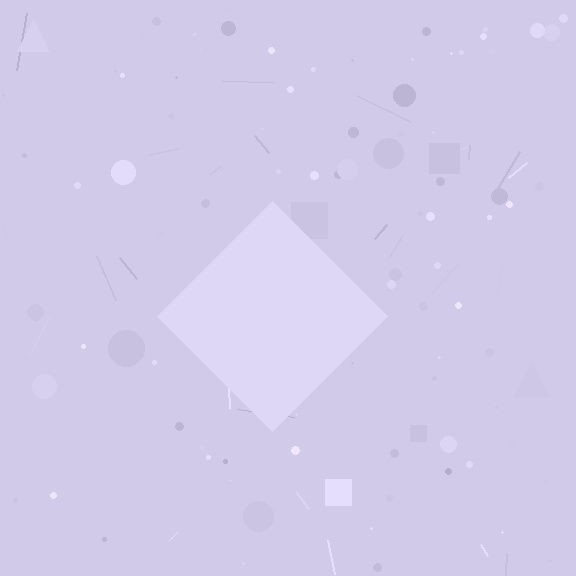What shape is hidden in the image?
A diamond is hidden in the image.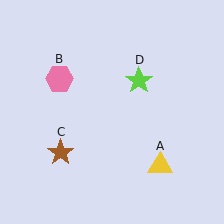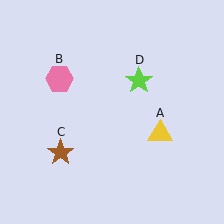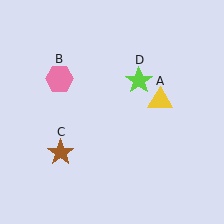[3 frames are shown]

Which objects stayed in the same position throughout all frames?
Pink hexagon (object B) and brown star (object C) and lime star (object D) remained stationary.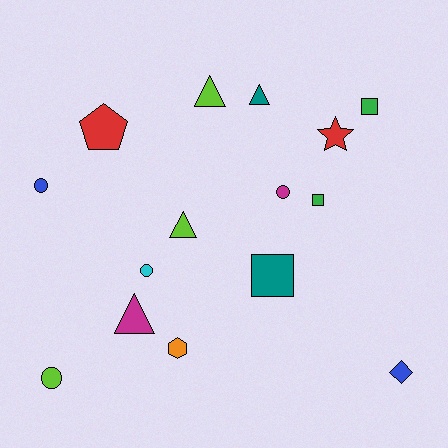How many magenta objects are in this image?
There are 2 magenta objects.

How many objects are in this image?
There are 15 objects.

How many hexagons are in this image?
There is 1 hexagon.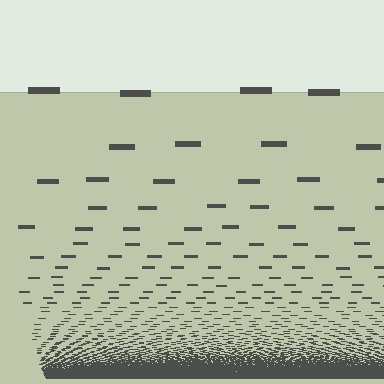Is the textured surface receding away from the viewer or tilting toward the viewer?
The surface appears to tilt toward the viewer. Texture elements get larger and sparser toward the top.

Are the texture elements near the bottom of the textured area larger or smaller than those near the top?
Smaller. The gradient is inverted — elements near the bottom are smaller and denser.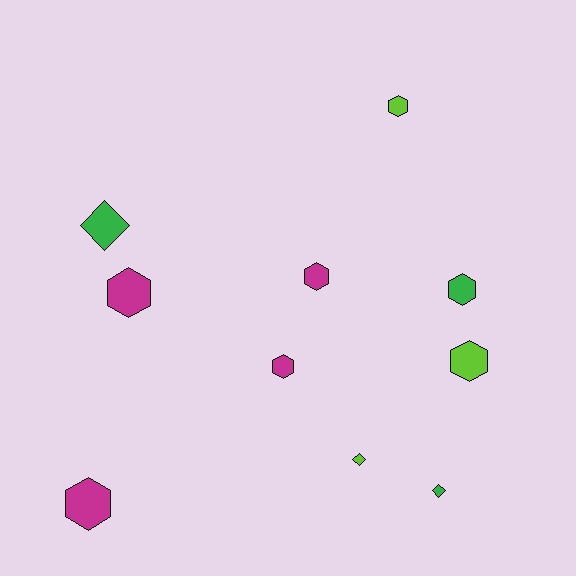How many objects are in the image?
There are 10 objects.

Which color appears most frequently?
Magenta, with 4 objects.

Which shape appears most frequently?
Hexagon, with 7 objects.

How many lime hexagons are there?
There are 2 lime hexagons.